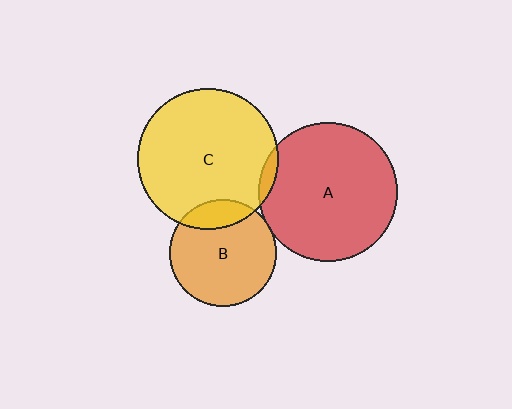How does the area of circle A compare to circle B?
Approximately 1.7 times.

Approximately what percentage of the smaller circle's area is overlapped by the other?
Approximately 5%.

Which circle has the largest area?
Circle C (yellow).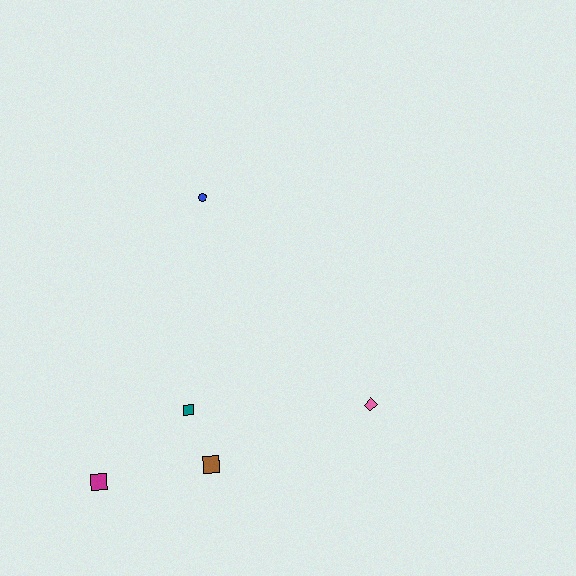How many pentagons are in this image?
There are no pentagons.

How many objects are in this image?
There are 5 objects.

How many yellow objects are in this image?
There are no yellow objects.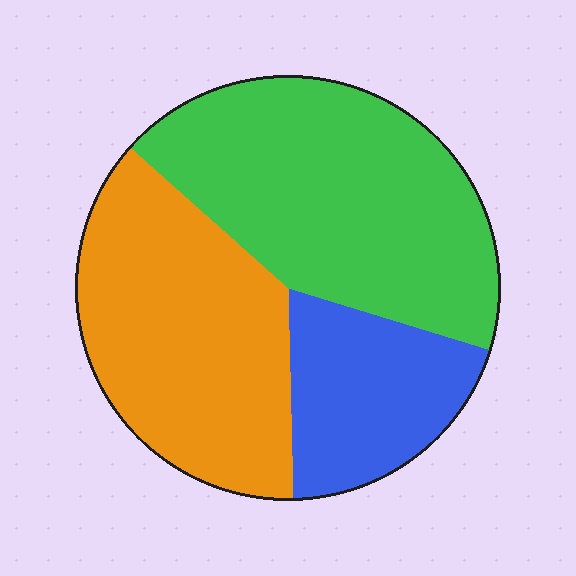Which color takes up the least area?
Blue, at roughly 20%.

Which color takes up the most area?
Green, at roughly 45%.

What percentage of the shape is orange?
Orange takes up between a third and a half of the shape.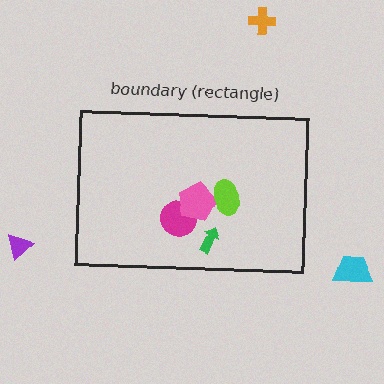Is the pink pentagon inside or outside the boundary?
Inside.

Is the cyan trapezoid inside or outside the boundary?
Outside.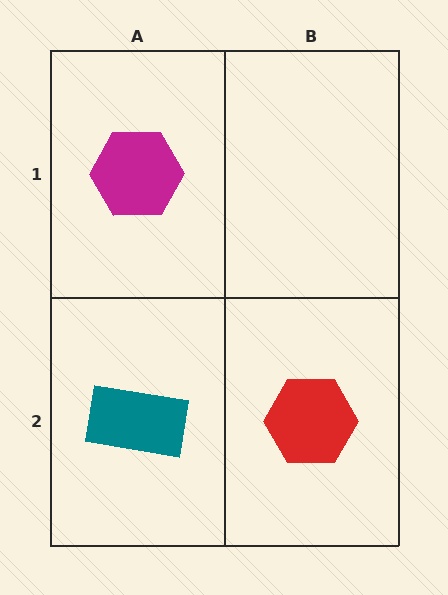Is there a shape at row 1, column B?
No, that cell is empty.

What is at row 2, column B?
A red hexagon.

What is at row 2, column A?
A teal rectangle.